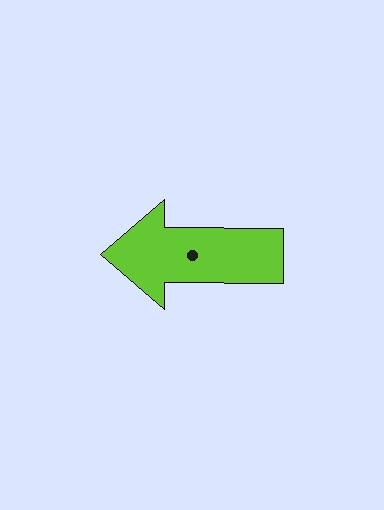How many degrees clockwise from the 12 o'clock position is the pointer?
Approximately 270 degrees.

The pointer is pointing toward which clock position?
Roughly 9 o'clock.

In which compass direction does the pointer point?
West.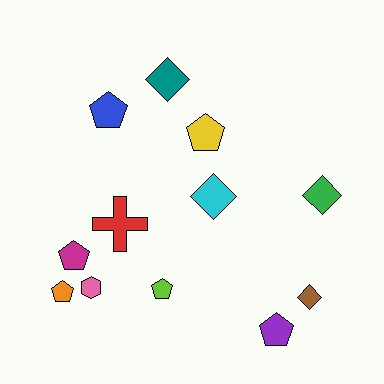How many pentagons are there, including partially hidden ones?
There are 6 pentagons.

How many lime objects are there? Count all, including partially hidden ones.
There is 1 lime object.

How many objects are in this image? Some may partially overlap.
There are 12 objects.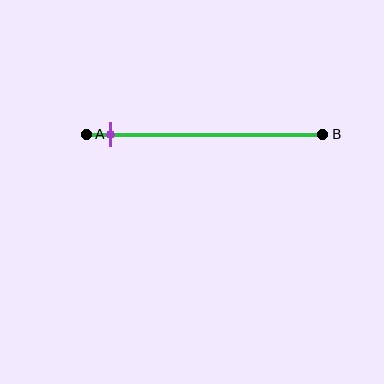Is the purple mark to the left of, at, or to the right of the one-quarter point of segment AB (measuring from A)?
The purple mark is to the left of the one-quarter point of segment AB.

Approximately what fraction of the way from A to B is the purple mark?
The purple mark is approximately 10% of the way from A to B.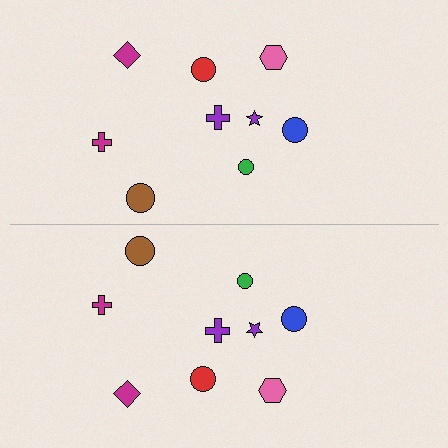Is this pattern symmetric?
Yes, this pattern has bilateral (reflection) symmetry.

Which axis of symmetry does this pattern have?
The pattern has a horizontal axis of symmetry running through the center of the image.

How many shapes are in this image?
There are 18 shapes in this image.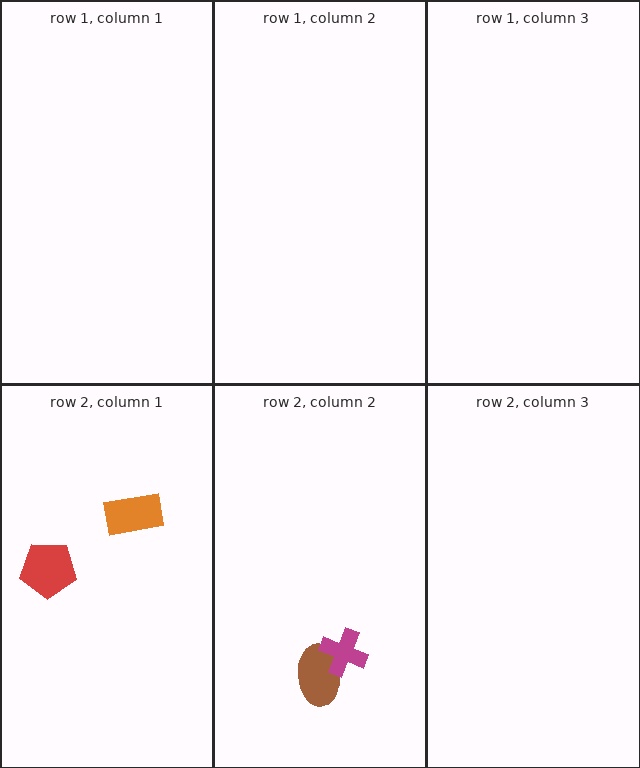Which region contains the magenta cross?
The row 2, column 2 region.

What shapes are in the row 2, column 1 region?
The red pentagon, the orange rectangle.